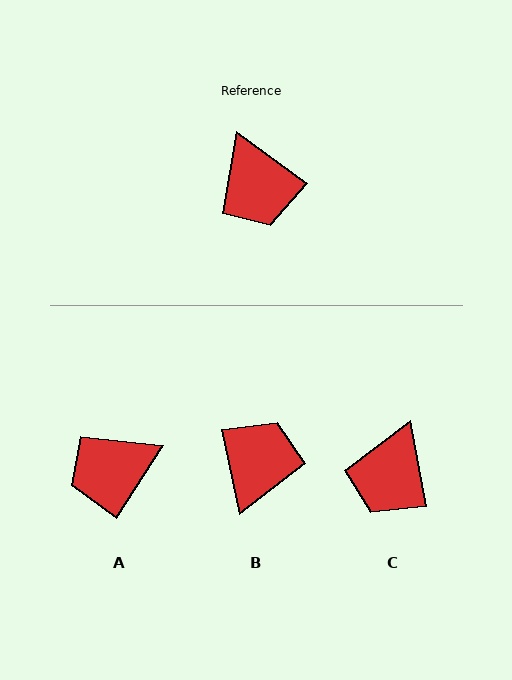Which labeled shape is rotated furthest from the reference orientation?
B, about 138 degrees away.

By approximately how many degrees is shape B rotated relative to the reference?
Approximately 138 degrees counter-clockwise.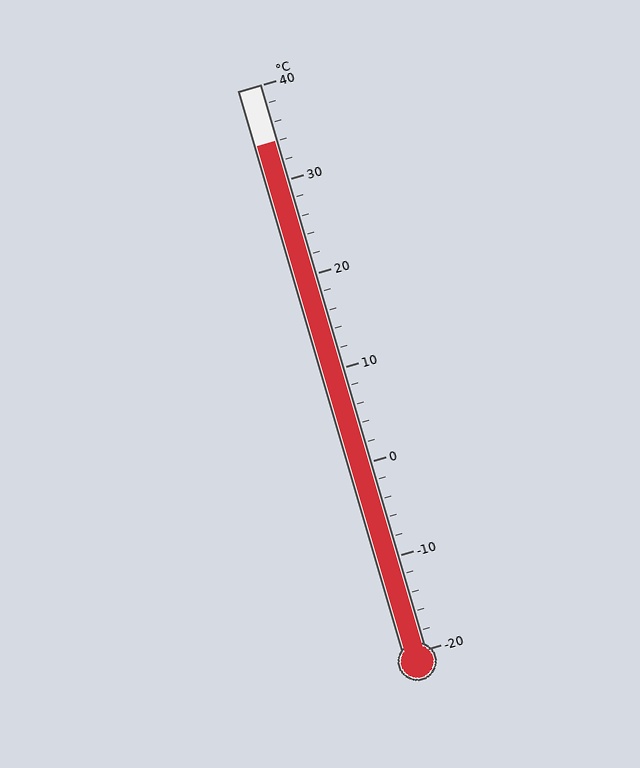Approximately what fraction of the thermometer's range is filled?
The thermometer is filled to approximately 90% of its range.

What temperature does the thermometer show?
The thermometer shows approximately 34°C.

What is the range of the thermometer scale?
The thermometer scale ranges from -20°C to 40°C.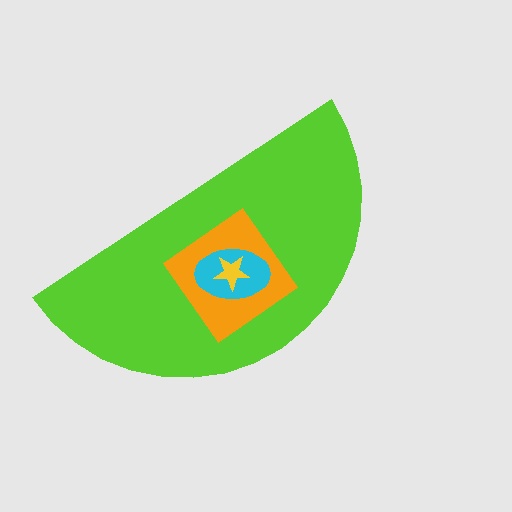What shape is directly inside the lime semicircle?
The orange diamond.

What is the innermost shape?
The yellow star.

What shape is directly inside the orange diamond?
The cyan ellipse.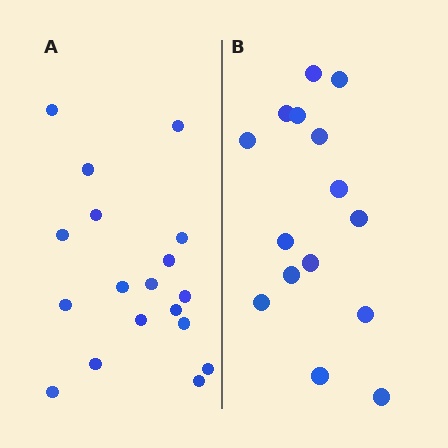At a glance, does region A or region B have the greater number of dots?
Region A (the left region) has more dots.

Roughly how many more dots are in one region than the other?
Region A has just a few more — roughly 2 or 3 more dots than region B.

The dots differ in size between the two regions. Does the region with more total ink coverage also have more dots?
No. Region B has more total ink coverage because its dots are larger, but region A actually contains more individual dots. Total area can be misleading — the number of items is what matters here.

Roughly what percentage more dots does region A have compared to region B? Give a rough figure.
About 20% more.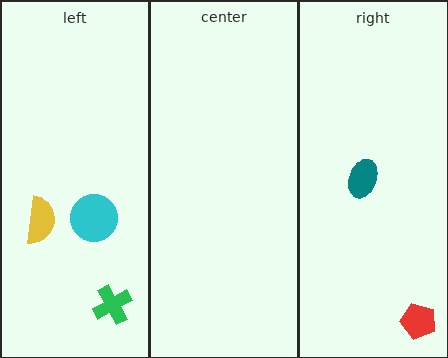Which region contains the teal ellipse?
The right region.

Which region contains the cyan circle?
The left region.